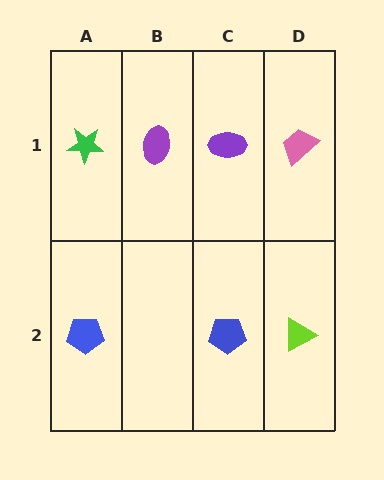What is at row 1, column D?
A pink trapezoid.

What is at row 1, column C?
A purple ellipse.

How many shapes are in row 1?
4 shapes.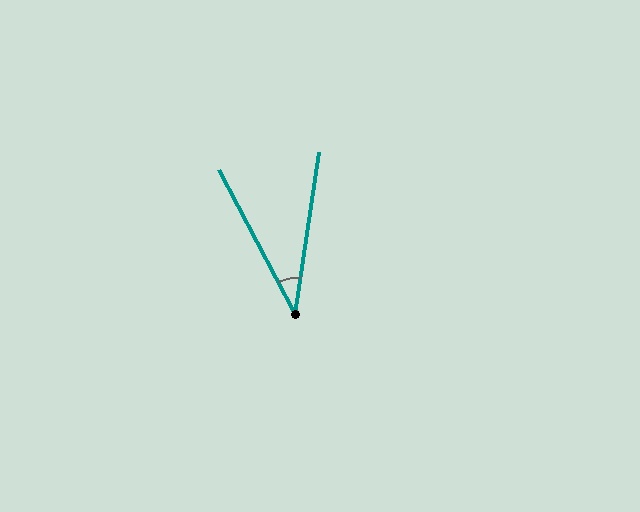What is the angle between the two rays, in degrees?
Approximately 36 degrees.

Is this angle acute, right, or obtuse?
It is acute.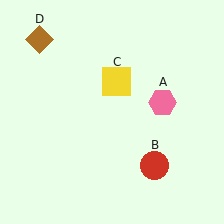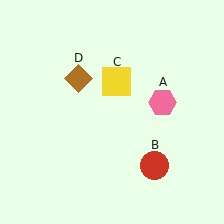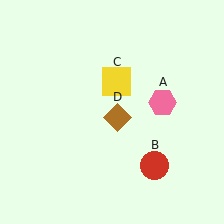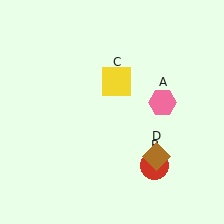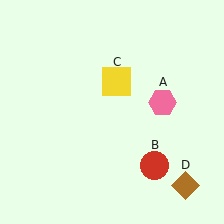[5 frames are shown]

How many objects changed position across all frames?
1 object changed position: brown diamond (object D).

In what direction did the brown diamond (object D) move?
The brown diamond (object D) moved down and to the right.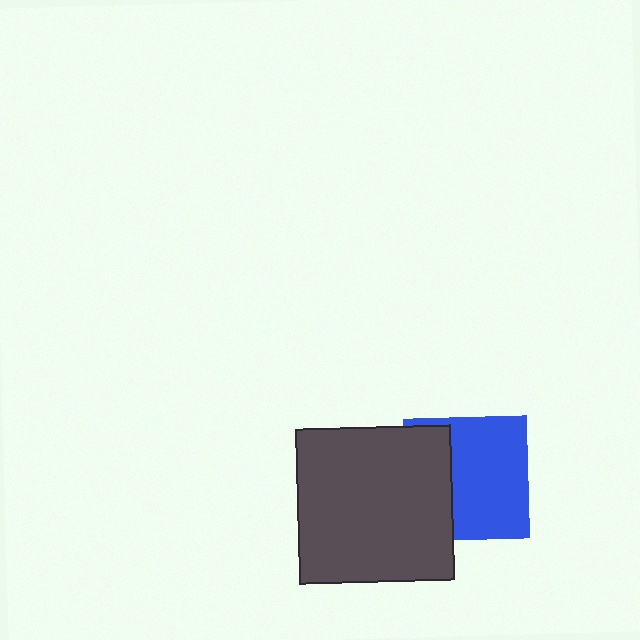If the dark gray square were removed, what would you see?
You would see the complete blue square.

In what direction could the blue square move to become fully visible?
The blue square could move right. That would shift it out from behind the dark gray square entirely.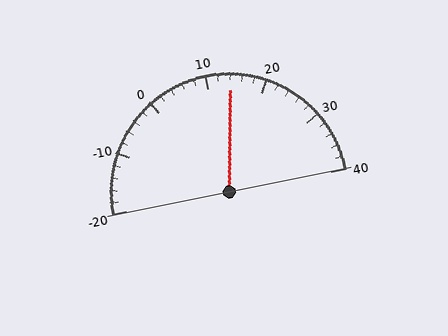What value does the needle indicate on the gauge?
The needle indicates approximately 14.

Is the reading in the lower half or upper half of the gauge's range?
The reading is in the upper half of the range (-20 to 40).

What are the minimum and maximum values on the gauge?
The gauge ranges from -20 to 40.